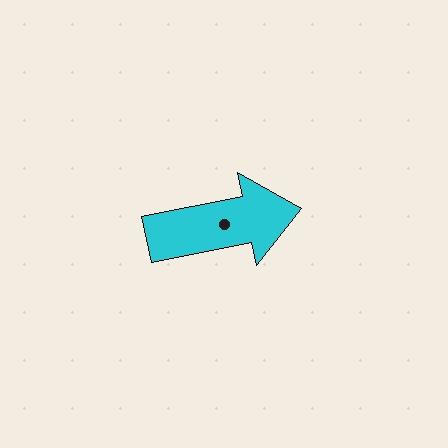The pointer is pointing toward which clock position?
Roughly 3 o'clock.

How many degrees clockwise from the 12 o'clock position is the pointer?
Approximately 79 degrees.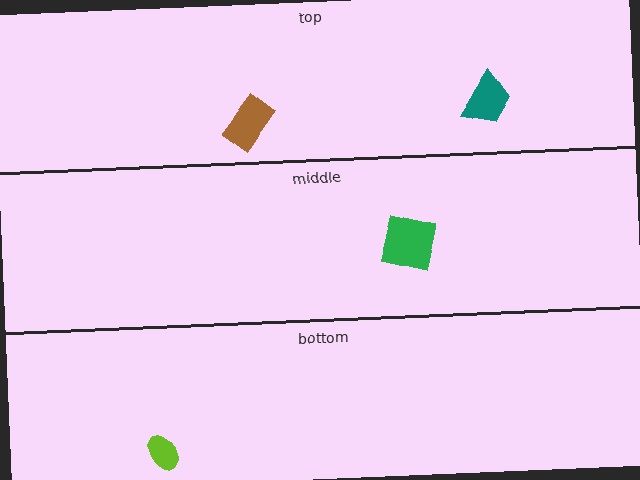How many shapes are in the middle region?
1.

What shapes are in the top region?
The teal trapezoid, the brown rectangle.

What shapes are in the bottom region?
The lime ellipse.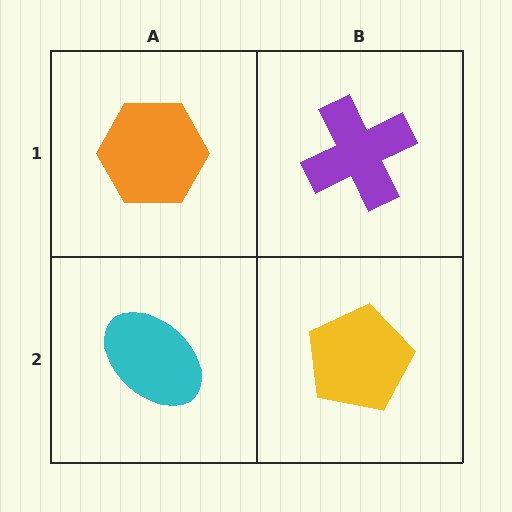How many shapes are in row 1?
2 shapes.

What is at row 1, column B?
A purple cross.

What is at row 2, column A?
A cyan ellipse.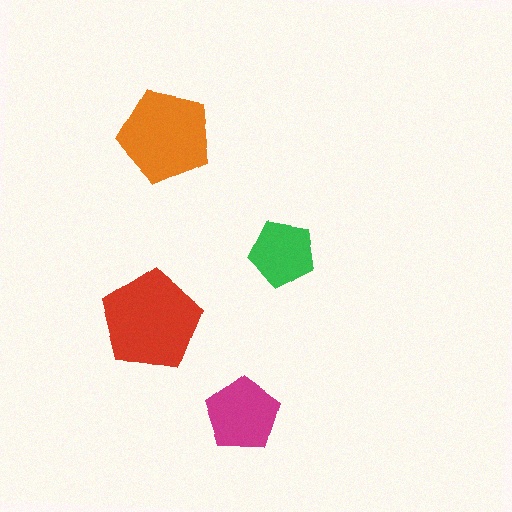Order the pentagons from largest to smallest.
the red one, the orange one, the magenta one, the green one.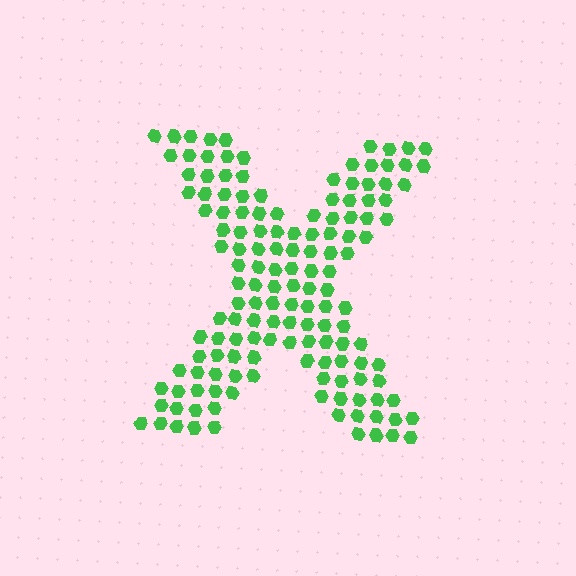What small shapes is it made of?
It is made of small hexagons.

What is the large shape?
The large shape is the letter X.